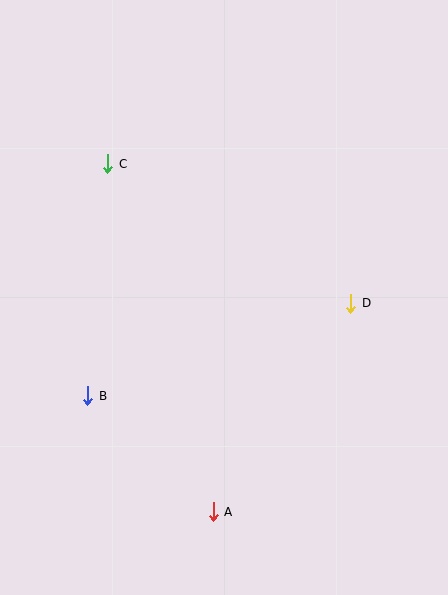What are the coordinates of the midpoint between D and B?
The midpoint between D and B is at (219, 350).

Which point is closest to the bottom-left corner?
Point B is closest to the bottom-left corner.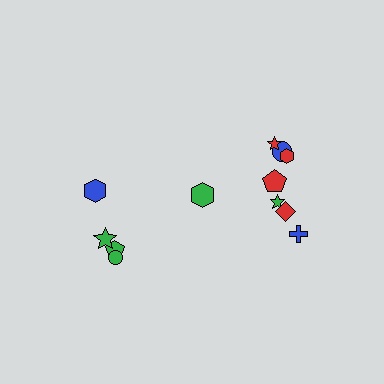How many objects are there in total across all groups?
There are 12 objects.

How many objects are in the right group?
There are 8 objects.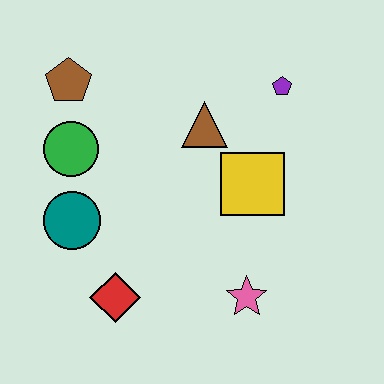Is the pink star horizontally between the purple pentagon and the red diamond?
Yes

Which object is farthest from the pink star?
The brown pentagon is farthest from the pink star.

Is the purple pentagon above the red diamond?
Yes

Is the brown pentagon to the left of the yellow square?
Yes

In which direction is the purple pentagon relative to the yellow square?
The purple pentagon is above the yellow square.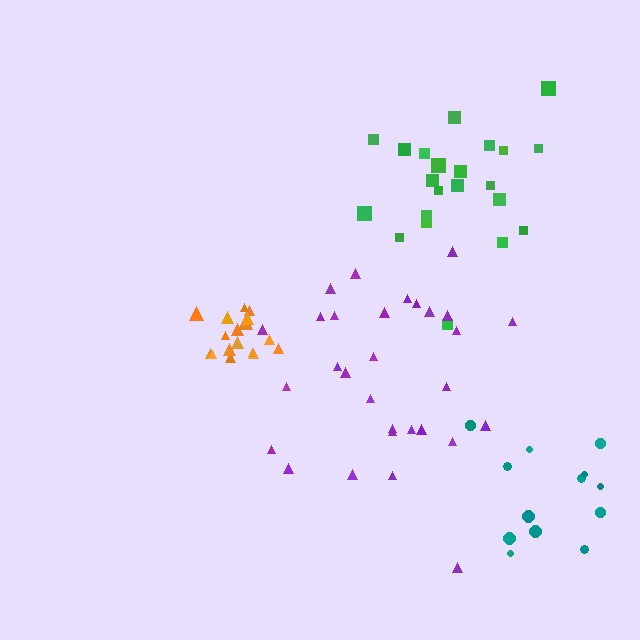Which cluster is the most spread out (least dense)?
Teal.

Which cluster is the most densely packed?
Orange.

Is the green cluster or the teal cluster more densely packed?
Green.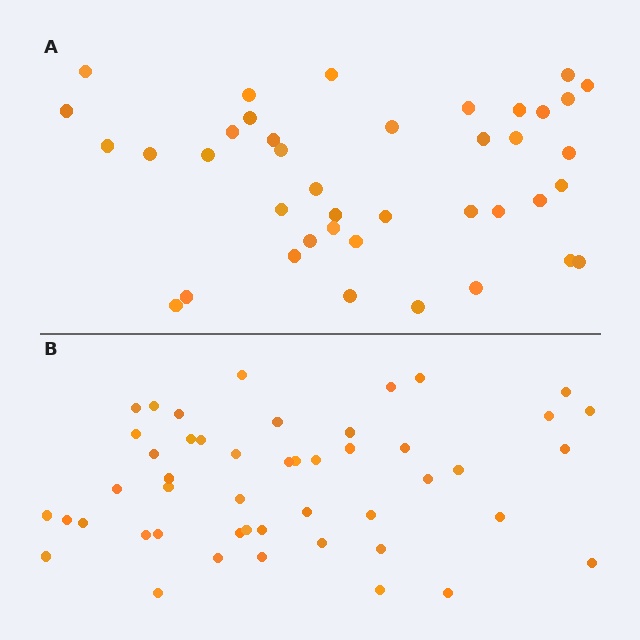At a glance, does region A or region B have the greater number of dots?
Region B (the bottom region) has more dots.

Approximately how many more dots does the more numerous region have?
Region B has roughly 8 or so more dots than region A.